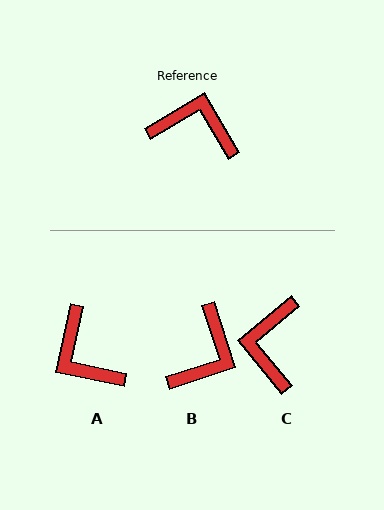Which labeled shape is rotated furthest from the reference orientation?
A, about 137 degrees away.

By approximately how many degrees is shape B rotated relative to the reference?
Approximately 103 degrees clockwise.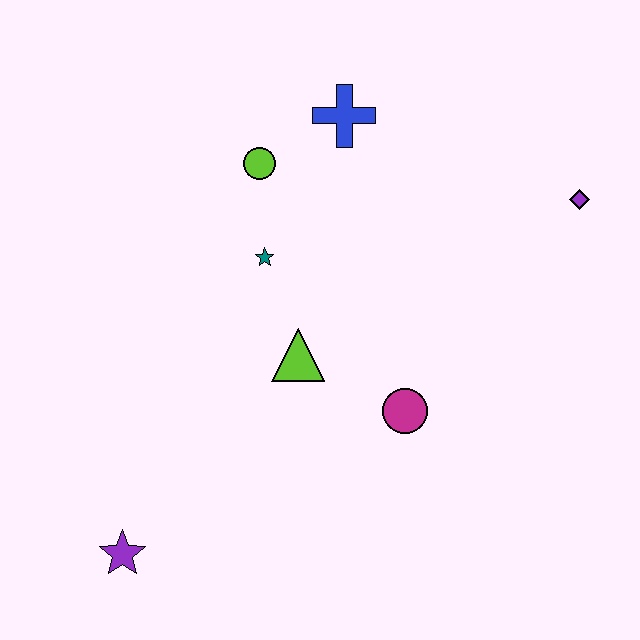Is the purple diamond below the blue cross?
Yes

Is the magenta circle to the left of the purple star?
No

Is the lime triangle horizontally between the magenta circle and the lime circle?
Yes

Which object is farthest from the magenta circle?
The purple star is farthest from the magenta circle.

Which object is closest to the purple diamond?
The blue cross is closest to the purple diamond.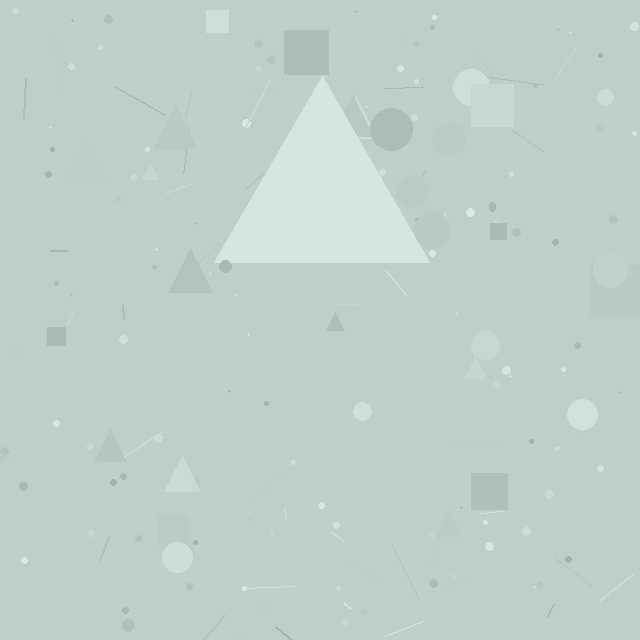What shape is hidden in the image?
A triangle is hidden in the image.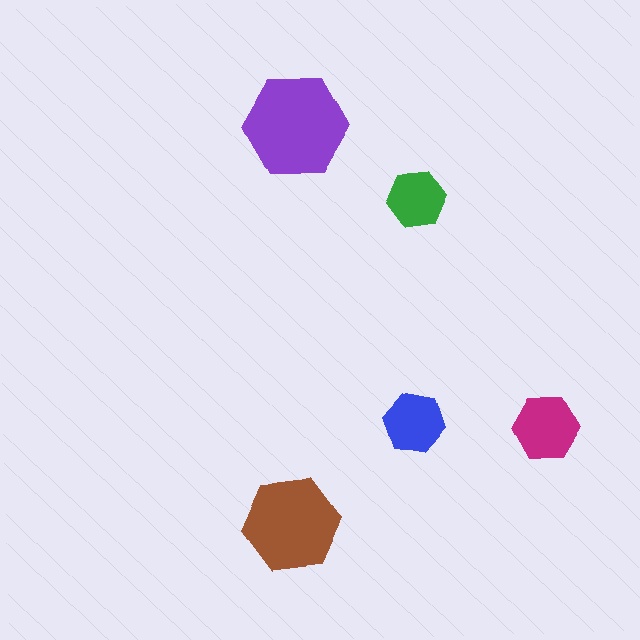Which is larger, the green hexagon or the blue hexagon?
The blue one.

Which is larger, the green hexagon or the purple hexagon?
The purple one.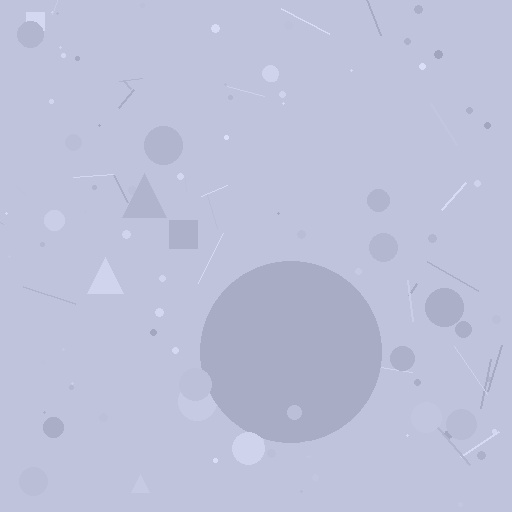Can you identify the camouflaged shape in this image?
The camouflaged shape is a circle.